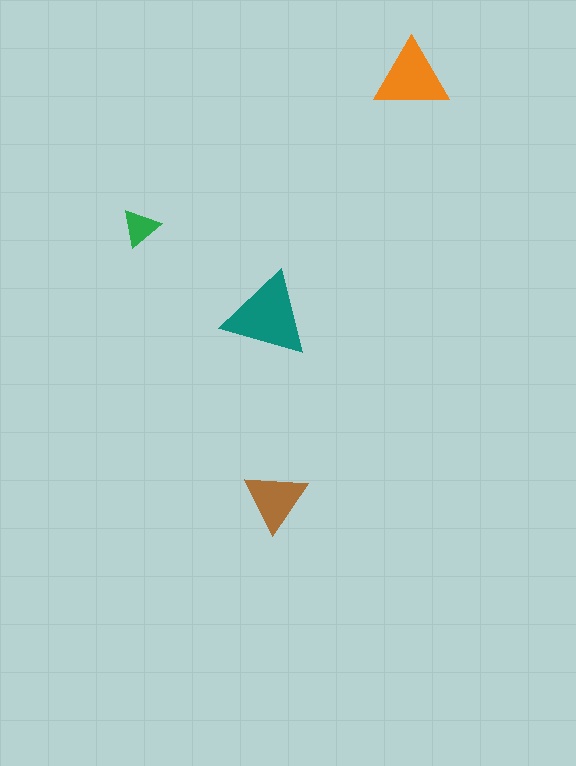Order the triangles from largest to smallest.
the teal one, the orange one, the brown one, the green one.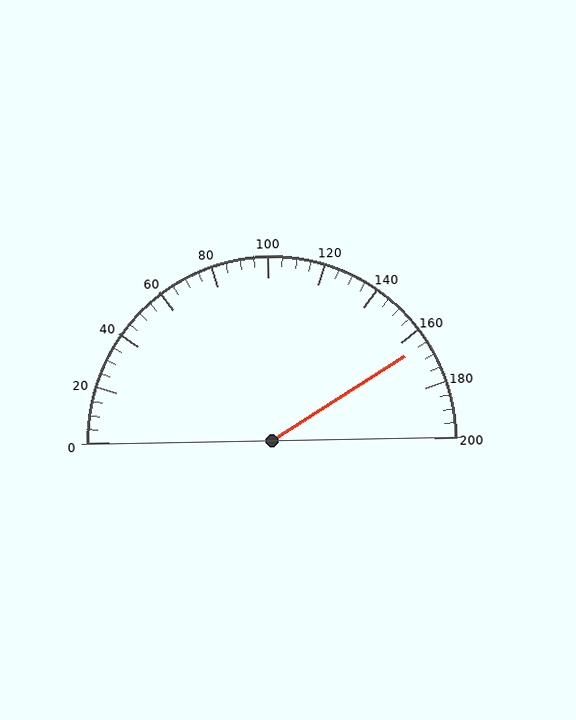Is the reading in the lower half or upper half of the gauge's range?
The reading is in the upper half of the range (0 to 200).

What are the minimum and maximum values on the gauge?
The gauge ranges from 0 to 200.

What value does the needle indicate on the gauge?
The needle indicates approximately 165.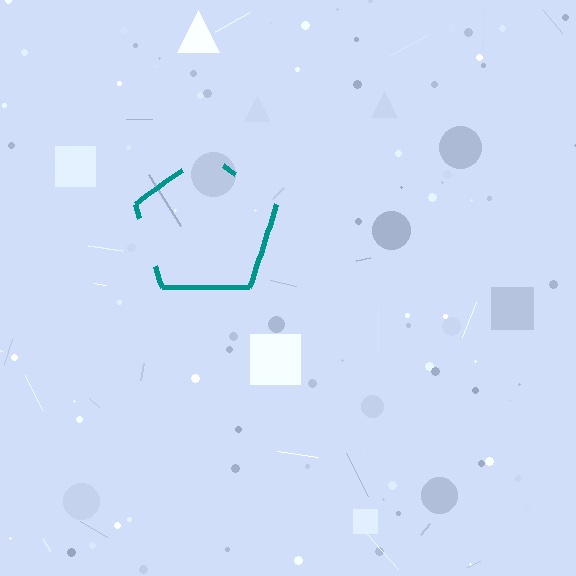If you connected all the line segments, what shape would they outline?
They would outline a pentagon.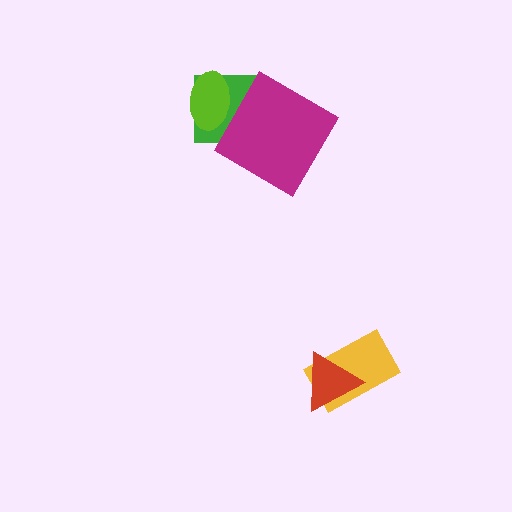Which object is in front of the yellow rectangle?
The red triangle is in front of the yellow rectangle.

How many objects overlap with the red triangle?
1 object overlaps with the red triangle.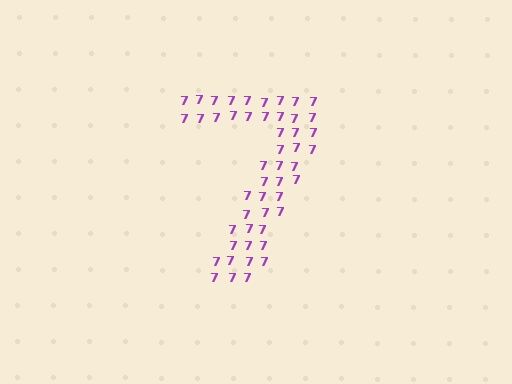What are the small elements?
The small elements are digit 7's.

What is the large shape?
The large shape is the digit 7.